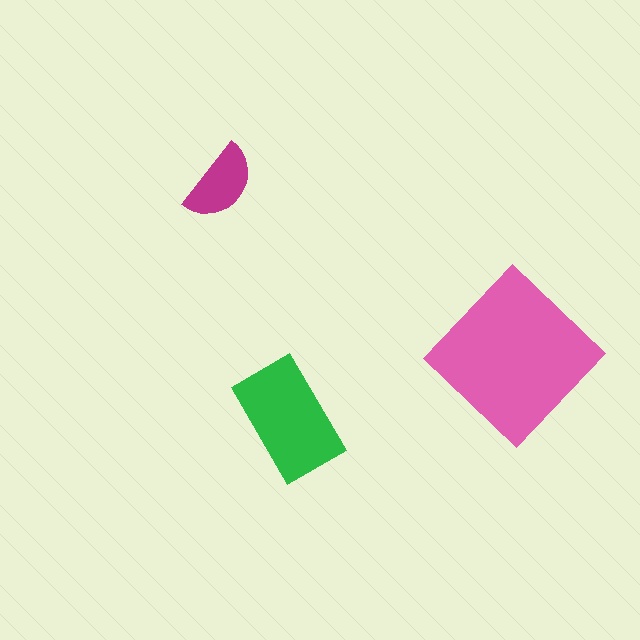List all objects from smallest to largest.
The magenta semicircle, the green rectangle, the pink diamond.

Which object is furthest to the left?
The magenta semicircle is leftmost.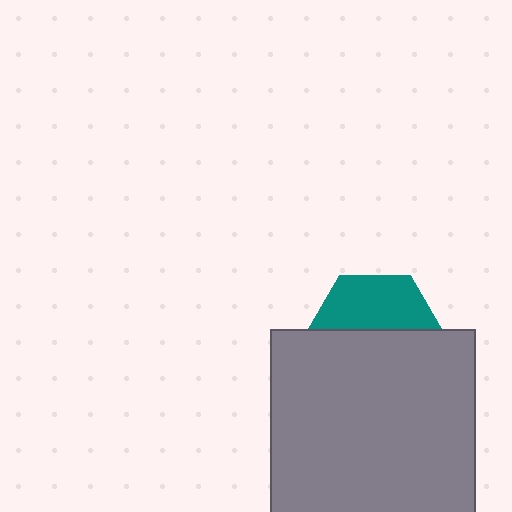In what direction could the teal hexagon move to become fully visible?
The teal hexagon could move up. That would shift it out from behind the gray square entirely.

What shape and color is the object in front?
The object in front is a gray square.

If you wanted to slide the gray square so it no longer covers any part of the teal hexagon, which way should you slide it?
Slide it down — that is the most direct way to separate the two shapes.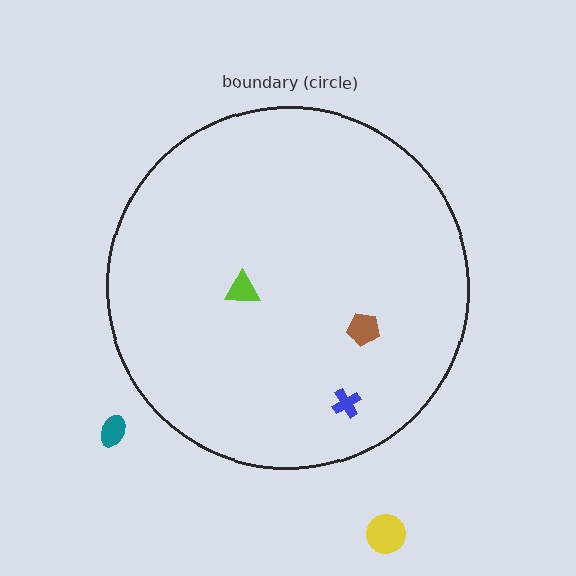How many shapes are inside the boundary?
3 inside, 2 outside.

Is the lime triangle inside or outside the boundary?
Inside.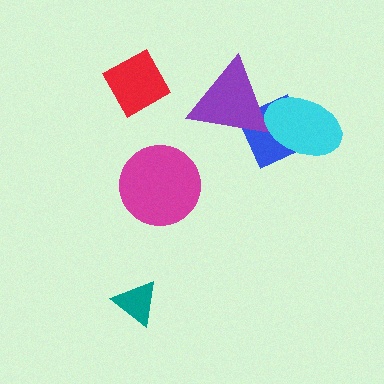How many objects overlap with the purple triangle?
2 objects overlap with the purple triangle.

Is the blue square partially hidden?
Yes, it is partially covered by another shape.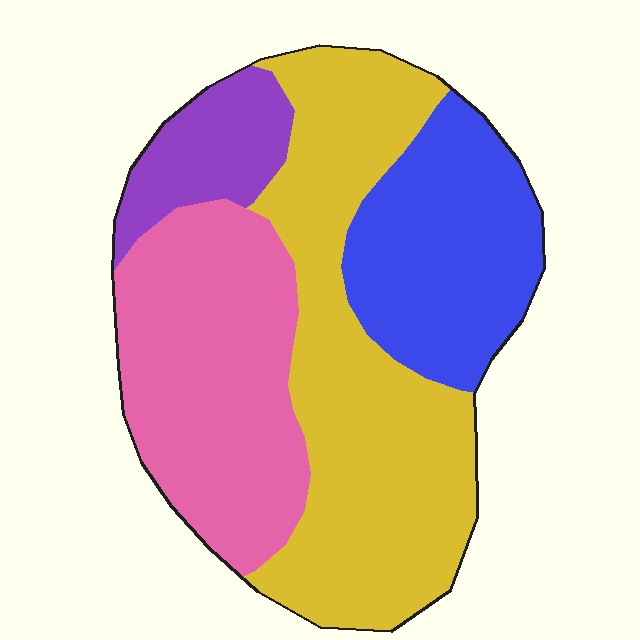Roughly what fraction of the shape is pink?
Pink covers 29% of the shape.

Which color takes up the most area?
Yellow, at roughly 40%.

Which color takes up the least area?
Purple, at roughly 10%.